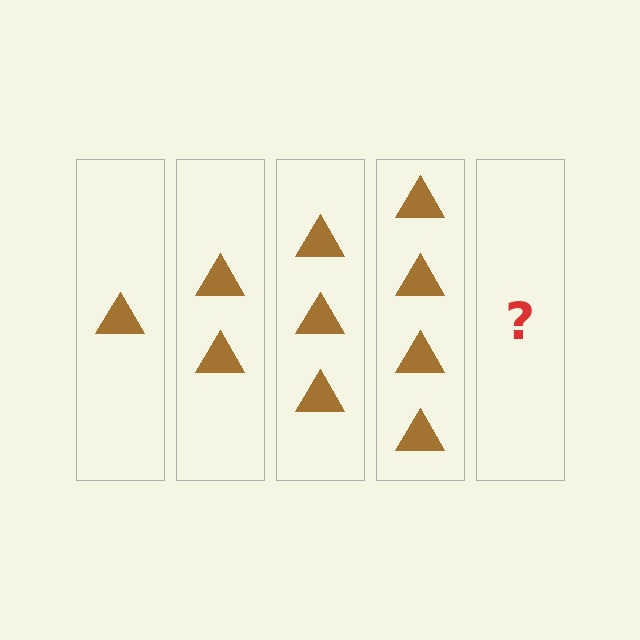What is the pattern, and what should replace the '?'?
The pattern is that each step adds one more triangle. The '?' should be 5 triangles.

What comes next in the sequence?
The next element should be 5 triangles.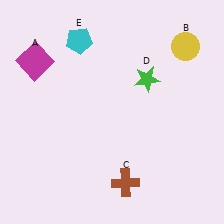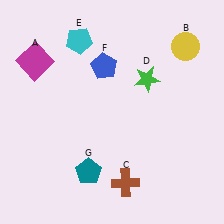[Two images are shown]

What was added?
A blue pentagon (F), a teal pentagon (G) were added in Image 2.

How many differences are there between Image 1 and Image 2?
There are 2 differences between the two images.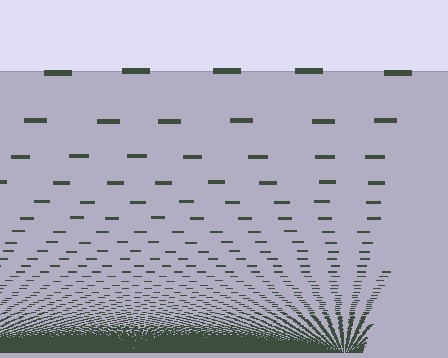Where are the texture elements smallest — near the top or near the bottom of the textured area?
Near the bottom.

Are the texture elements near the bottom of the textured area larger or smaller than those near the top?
Smaller. The gradient is inverted — elements near the bottom are smaller and denser.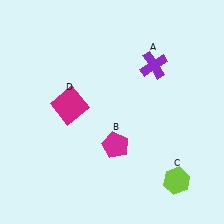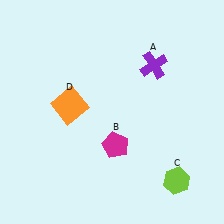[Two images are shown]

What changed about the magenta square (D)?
In Image 1, D is magenta. In Image 2, it changed to orange.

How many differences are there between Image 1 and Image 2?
There is 1 difference between the two images.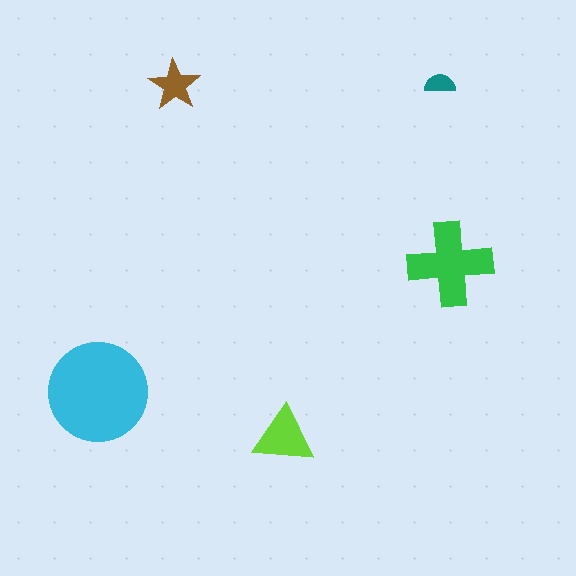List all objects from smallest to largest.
The teal semicircle, the brown star, the lime triangle, the green cross, the cyan circle.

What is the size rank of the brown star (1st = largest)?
4th.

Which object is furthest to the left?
The cyan circle is leftmost.